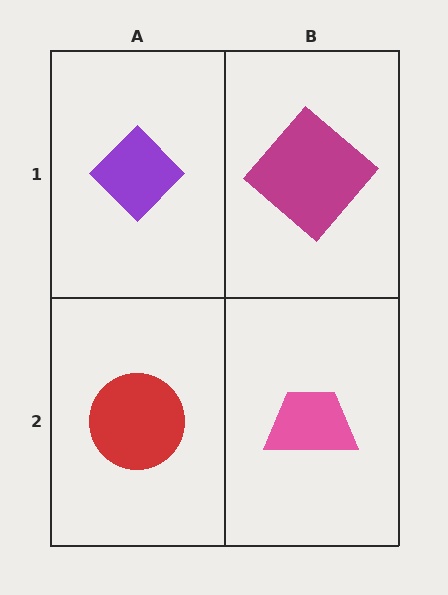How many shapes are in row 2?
2 shapes.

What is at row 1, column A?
A purple diamond.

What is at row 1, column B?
A magenta diamond.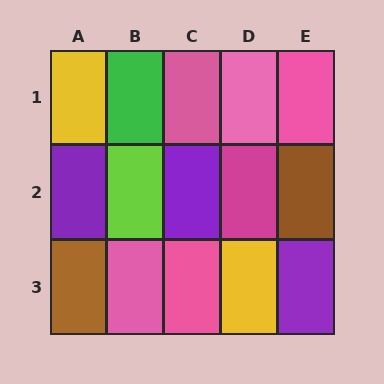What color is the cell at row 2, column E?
Brown.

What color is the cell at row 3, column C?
Pink.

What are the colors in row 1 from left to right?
Yellow, green, pink, pink, pink.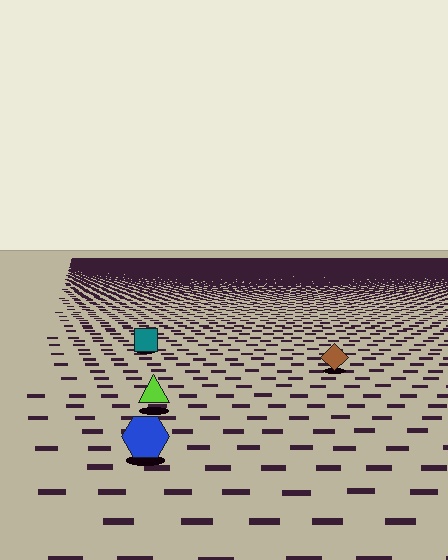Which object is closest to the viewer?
The blue hexagon is closest. The texture marks near it are larger and more spread out.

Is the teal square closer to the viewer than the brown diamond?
No. The brown diamond is closer — you can tell from the texture gradient: the ground texture is coarser near it.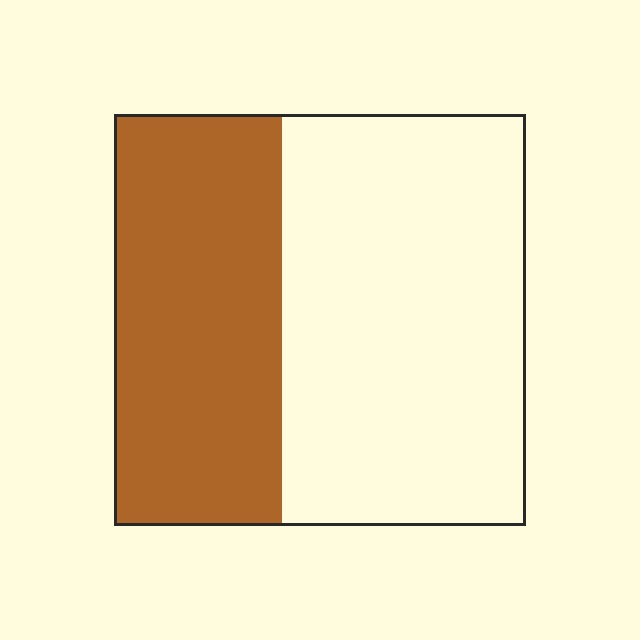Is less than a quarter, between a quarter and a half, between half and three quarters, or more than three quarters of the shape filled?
Between a quarter and a half.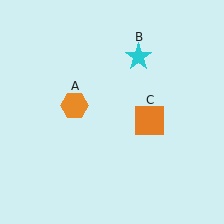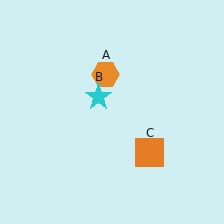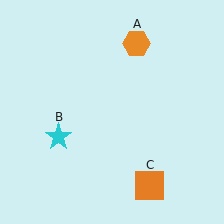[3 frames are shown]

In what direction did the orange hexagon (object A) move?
The orange hexagon (object A) moved up and to the right.